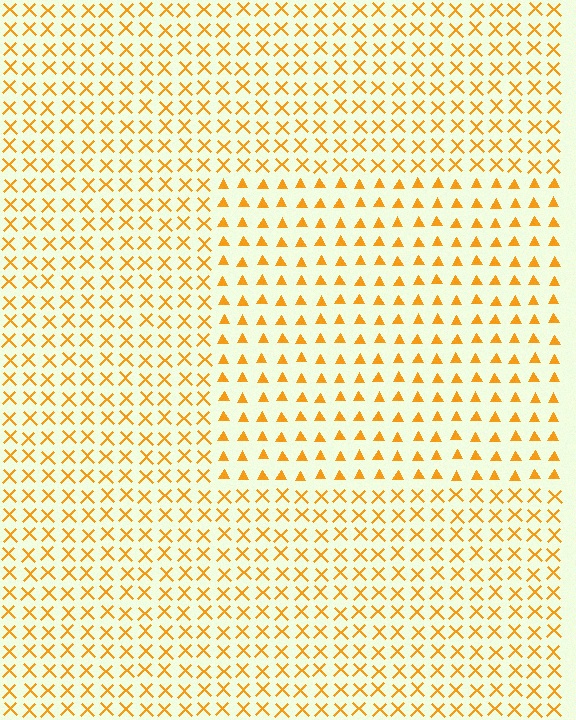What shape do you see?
I see a rectangle.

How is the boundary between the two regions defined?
The boundary is defined by a change in element shape: triangles inside vs. X marks outside. All elements share the same color and spacing.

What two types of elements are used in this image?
The image uses triangles inside the rectangle region and X marks outside it.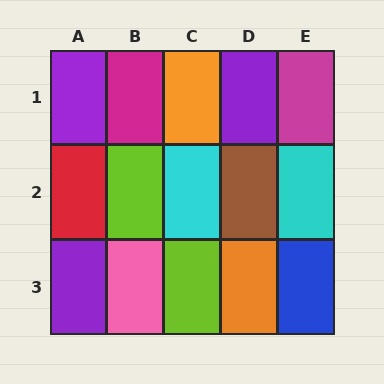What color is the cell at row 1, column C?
Orange.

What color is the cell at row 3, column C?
Lime.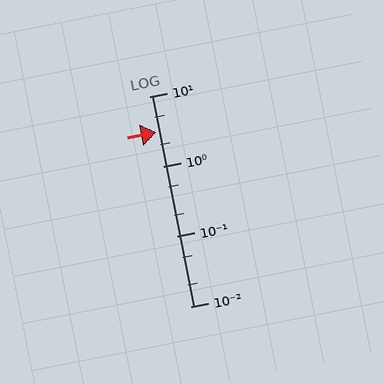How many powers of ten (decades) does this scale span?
The scale spans 3 decades, from 0.01 to 10.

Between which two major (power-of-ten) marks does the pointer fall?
The pointer is between 1 and 10.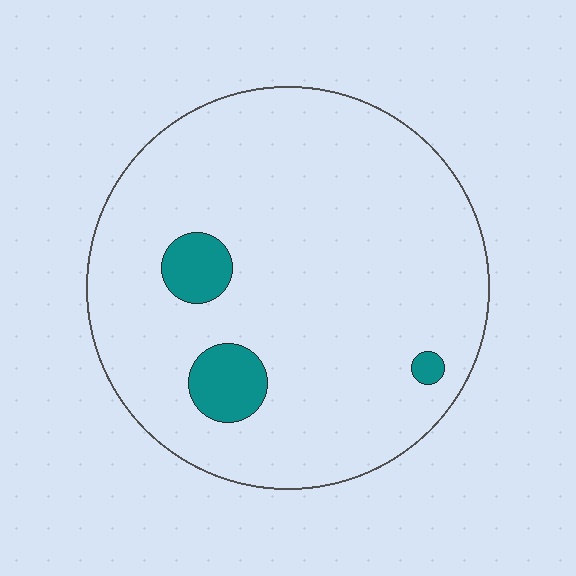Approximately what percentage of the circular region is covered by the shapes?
Approximately 10%.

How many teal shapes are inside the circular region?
3.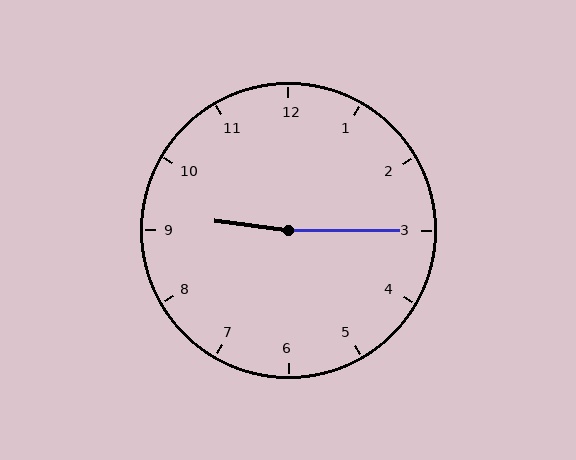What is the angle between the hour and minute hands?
Approximately 172 degrees.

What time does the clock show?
9:15.